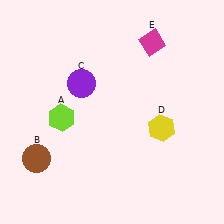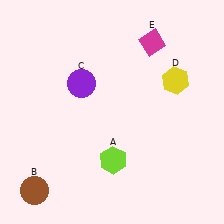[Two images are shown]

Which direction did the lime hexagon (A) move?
The lime hexagon (A) moved right.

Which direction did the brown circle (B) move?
The brown circle (B) moved down.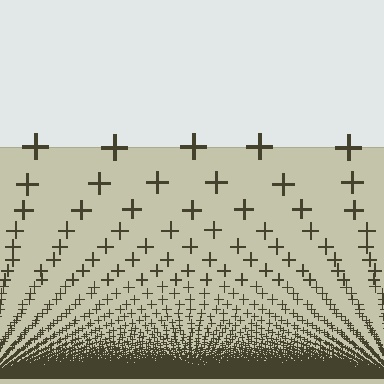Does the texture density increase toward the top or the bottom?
Density increases toward the bottom.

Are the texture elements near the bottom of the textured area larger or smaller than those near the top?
Smaller. The gradient is inverted — elements near the bottom are smaller and denser.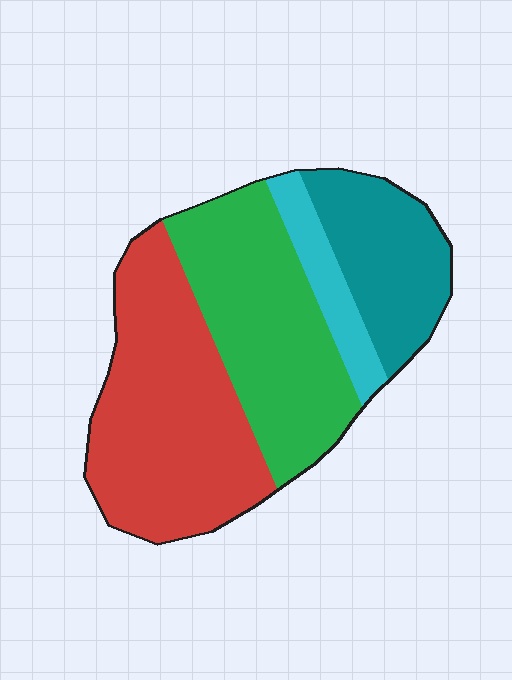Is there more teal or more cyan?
Teal.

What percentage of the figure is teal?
Teal takes up between a sixth and a third of the figure.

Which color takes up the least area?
Cyan, at roughly 10%.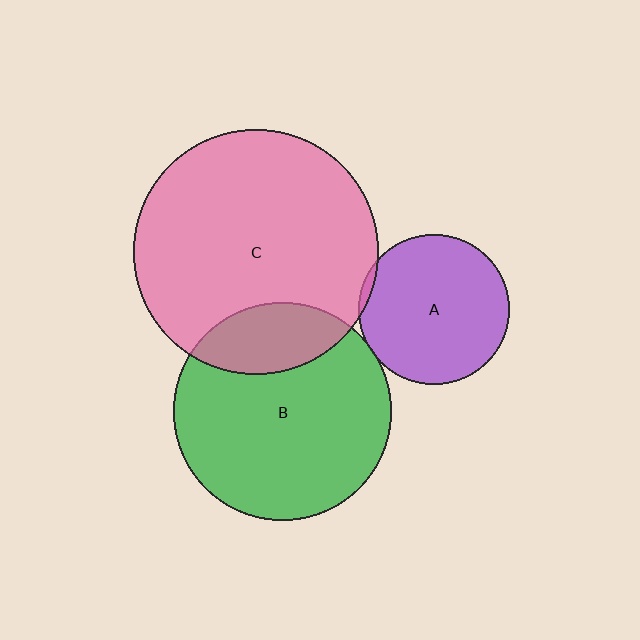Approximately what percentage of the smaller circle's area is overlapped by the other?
Approximately 5%.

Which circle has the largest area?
Circle C (pink).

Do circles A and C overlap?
Yes.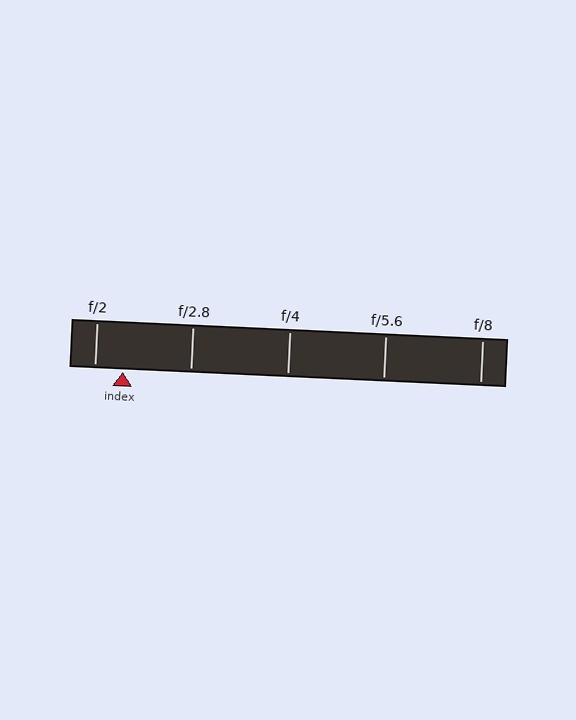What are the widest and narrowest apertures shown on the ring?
The widest aperture shown is f/2 and the narrowest is f/8.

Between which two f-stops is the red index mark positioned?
The index mark is between f/2 and f/2.8.